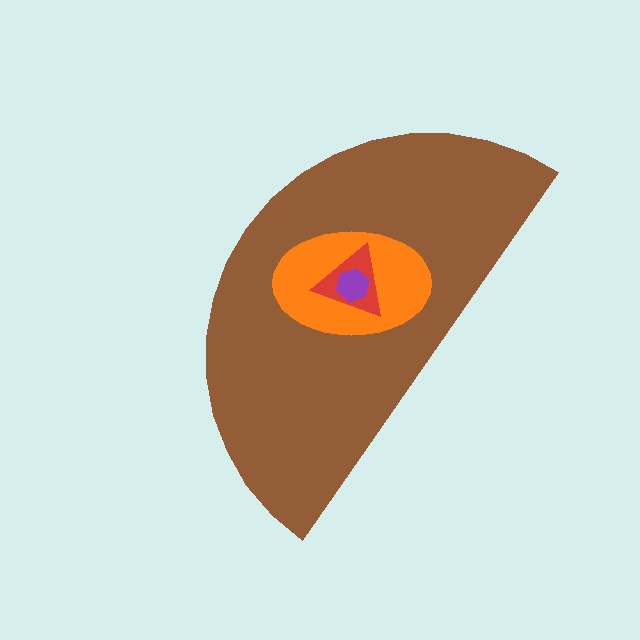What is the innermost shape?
The purple hexagon.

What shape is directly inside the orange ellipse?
The red triangle.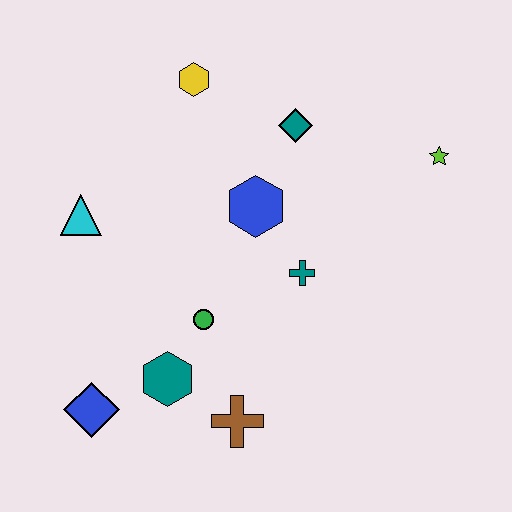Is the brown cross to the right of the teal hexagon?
Yes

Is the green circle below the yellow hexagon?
Yes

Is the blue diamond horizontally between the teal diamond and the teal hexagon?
No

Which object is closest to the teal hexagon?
The green circle is closest to the teal hexagon.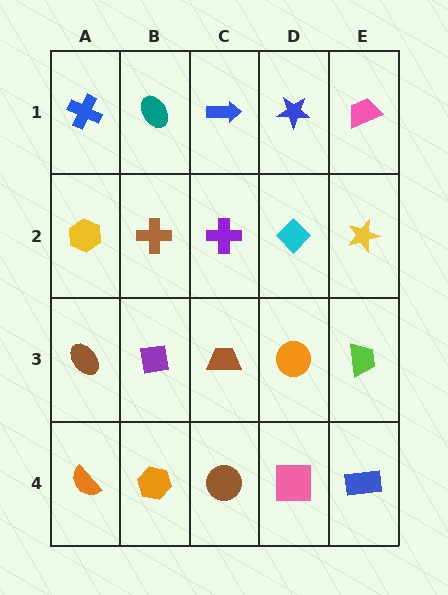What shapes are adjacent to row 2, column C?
A blue arrow (row 1, column C), a brown trapezoid (row 3, column C), a brown cross (row 2, column B), a cyan diamond (row 2, column D).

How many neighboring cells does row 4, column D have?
3.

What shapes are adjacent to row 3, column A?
A yellow hexagon (row 2, column A), an orange semicircle (row 4, column A), a purple square (row 3, column B).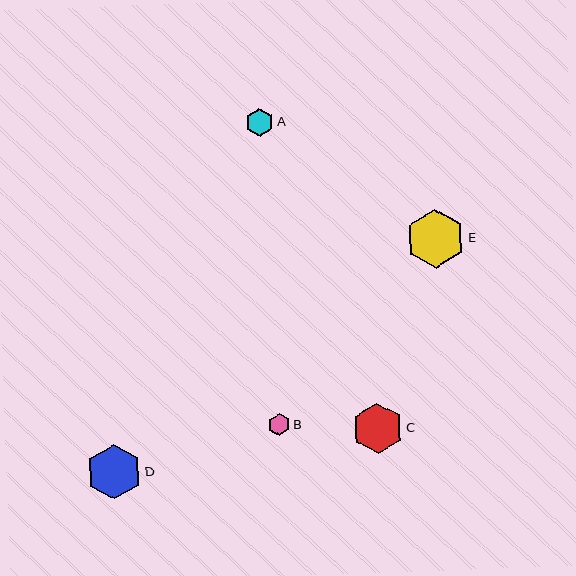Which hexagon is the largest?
Hexagon E is the largest with a size of approximately 59 pixels.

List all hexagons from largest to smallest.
From largest to smallest: E, D, C, A, B.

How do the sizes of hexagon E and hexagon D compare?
Hexagon E and hexagon D are approximately the same size.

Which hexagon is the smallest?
Hexagon B is the smallest with a size of approximately 22 pixels.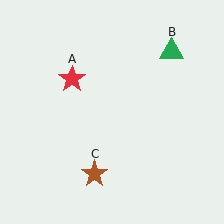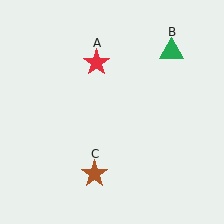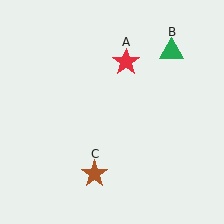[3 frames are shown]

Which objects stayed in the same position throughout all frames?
Green triangle (object B) and brown star (object C) remained stationary.